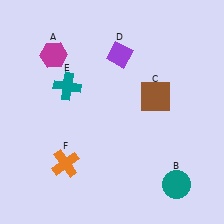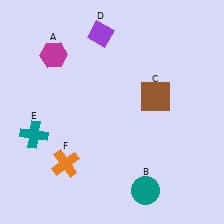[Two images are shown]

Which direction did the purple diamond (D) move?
The purple diamond (D) moved up.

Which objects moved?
The objects that moved are: the teal circle (B), the purple diamond (D), the teal cross (E).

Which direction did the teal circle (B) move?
The teal circle (B) moved left.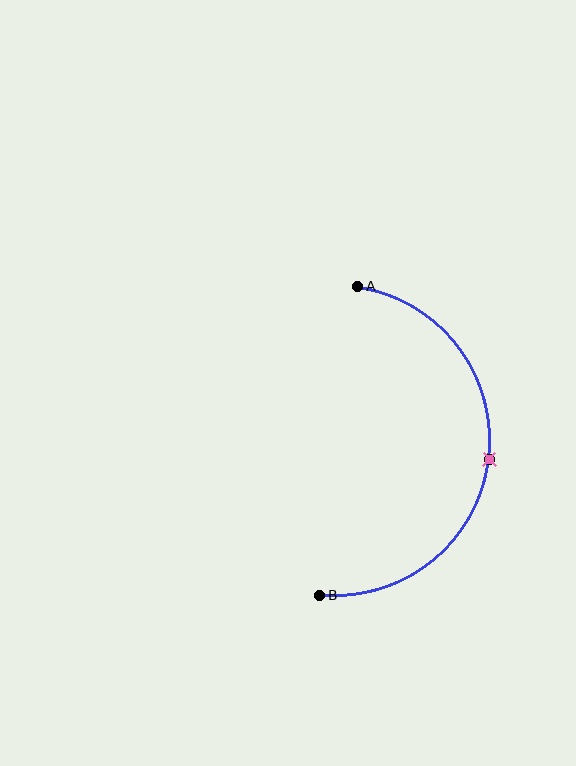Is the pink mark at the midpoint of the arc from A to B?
Yes. The pink mark lies on the arc at equal arc-length from both A and B — it is the arc midpoint.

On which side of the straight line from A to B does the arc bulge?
The arc bulges to the right of the straight line connecting A and B.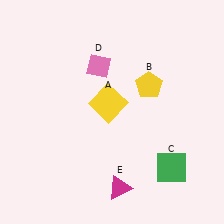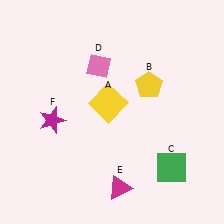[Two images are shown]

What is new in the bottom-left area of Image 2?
A magenta star (F) was added in the bottom-left area of Image 2.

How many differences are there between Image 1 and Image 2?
There is 1 difference between the two images.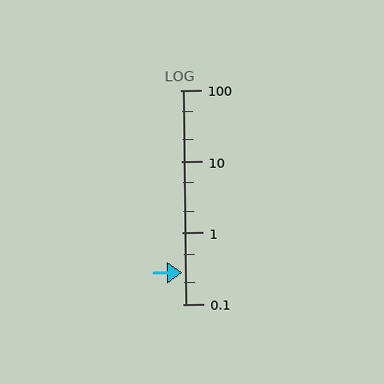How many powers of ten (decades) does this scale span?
The scale spans 3 decades, from 0.1 to 100.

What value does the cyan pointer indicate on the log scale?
The pointer indicates approximately 0.28.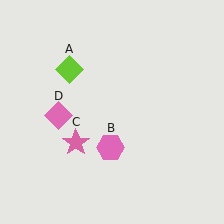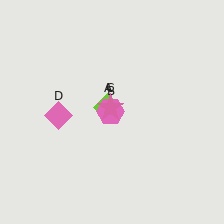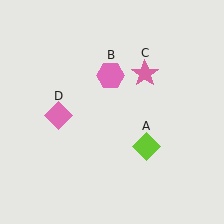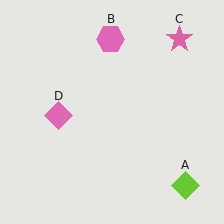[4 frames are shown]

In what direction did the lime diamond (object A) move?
The lime diamond (object A) moved down and to the right.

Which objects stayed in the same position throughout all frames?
Pink diamond (object D) remained stationary.